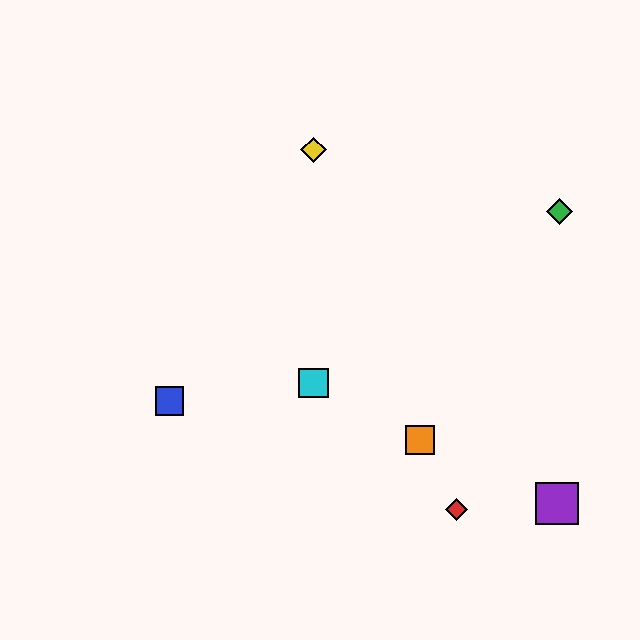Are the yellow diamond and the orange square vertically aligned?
No, the yellow diamond is at x≈314 and the orange square is at x≈420.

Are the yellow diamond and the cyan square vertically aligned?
Yes, both are at x≈314.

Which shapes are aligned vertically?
The yellow diamond, the cyan square are aligned vertically.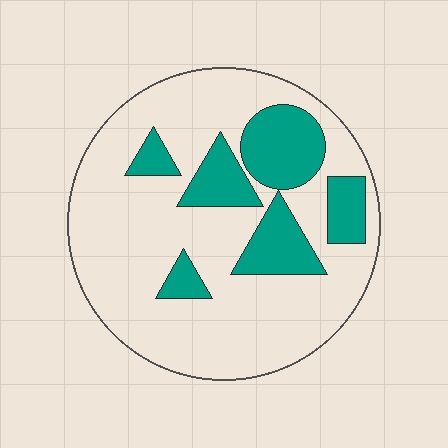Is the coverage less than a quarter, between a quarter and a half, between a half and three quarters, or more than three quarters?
Less than a quarter.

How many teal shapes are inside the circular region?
6.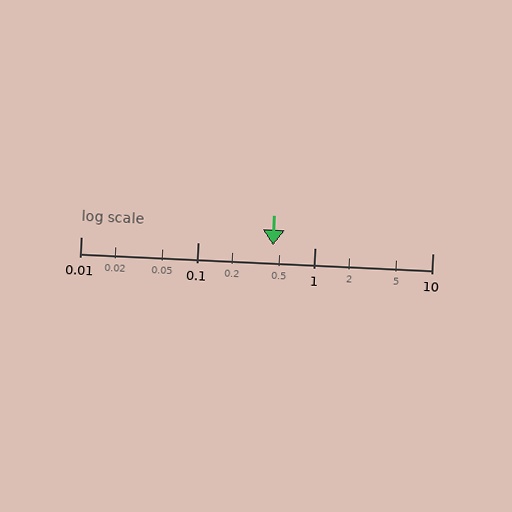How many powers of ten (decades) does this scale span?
The scale spans 3 decades, from 0.01 to 10.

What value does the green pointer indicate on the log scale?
The pointer indicates approximately 0.44.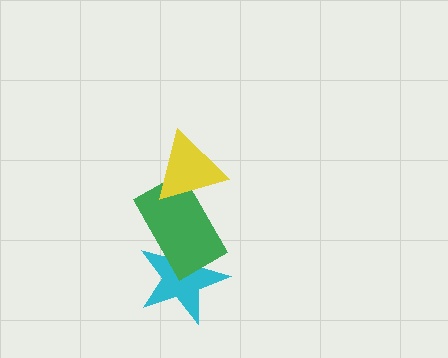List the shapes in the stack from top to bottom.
From top to bottom: the yellow triangle, the green rectangle, the cyan star.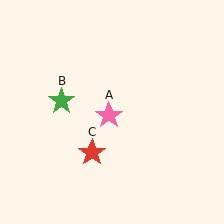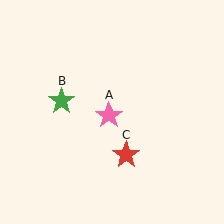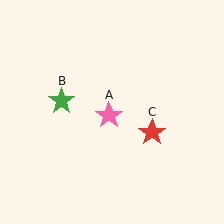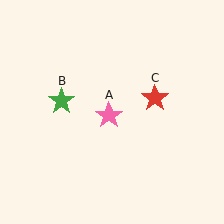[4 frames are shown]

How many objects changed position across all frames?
1 object changed position: red star (object C).